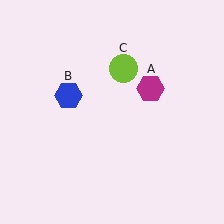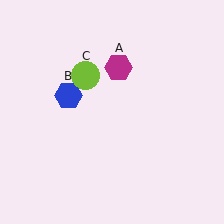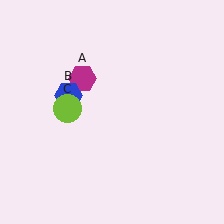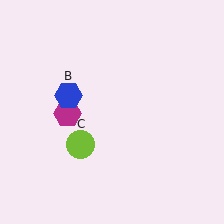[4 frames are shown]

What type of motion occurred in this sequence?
The magenta hexagon (object A), lime circle (object C) rotated counterclockwise around the center of the scene.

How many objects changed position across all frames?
2 objects changed position: magenta hexagon (object A), lime circle (object C).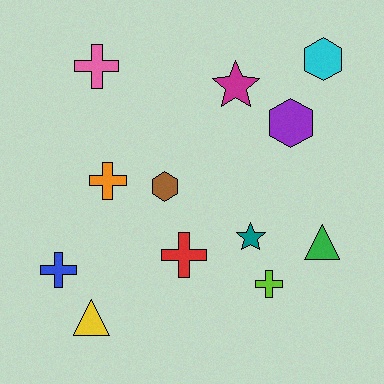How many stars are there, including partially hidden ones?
There are 2 stars.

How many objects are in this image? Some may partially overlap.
There are 12 objects.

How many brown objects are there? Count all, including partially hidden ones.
There is 1 brown object.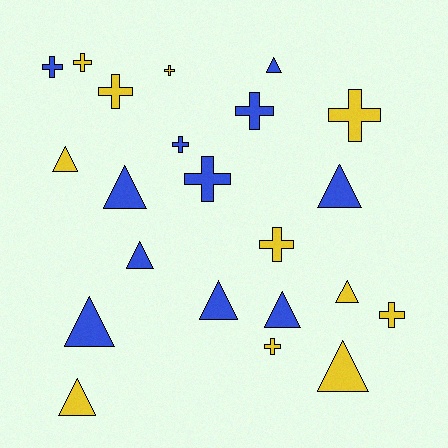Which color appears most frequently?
Yellow, with 11 objects.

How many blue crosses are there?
There are 4 blue crosses.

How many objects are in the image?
There are 22 objects.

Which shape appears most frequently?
Cross, with 11 objects.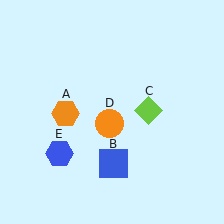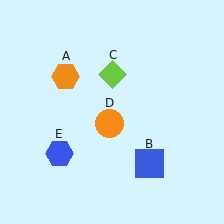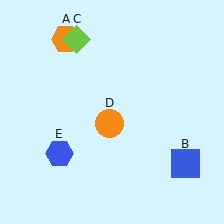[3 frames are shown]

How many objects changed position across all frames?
3 objects changed position: orange hexagon (object A), blue square (object B), lime diamond (object C).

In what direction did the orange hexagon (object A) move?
The orange hexagon (object A) moved up.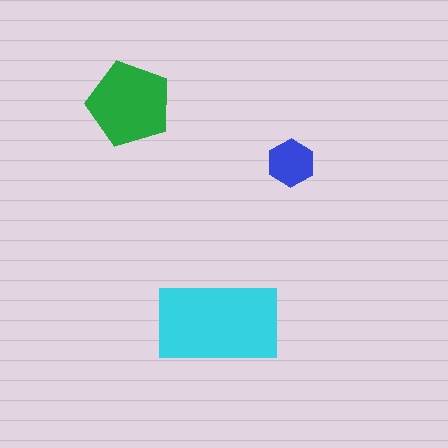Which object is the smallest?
The blue hexagon.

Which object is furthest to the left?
The green pentagon is leftmost.